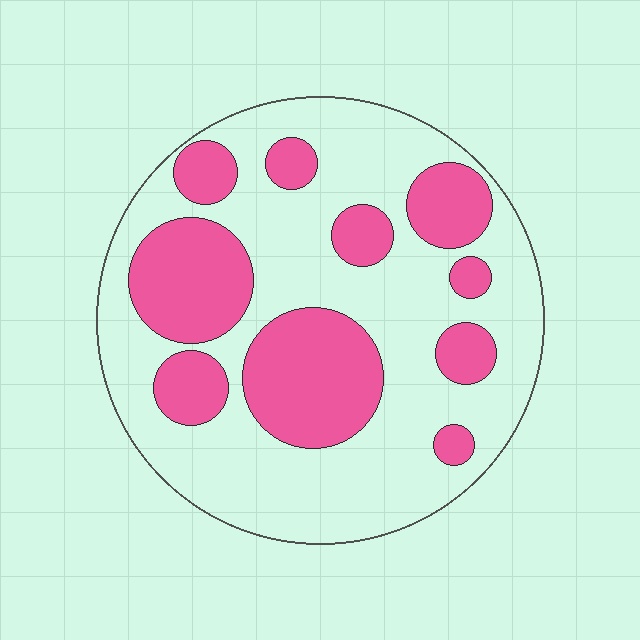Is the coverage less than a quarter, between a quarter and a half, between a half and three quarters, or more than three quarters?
Between a quarter and a half.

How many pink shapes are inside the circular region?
10.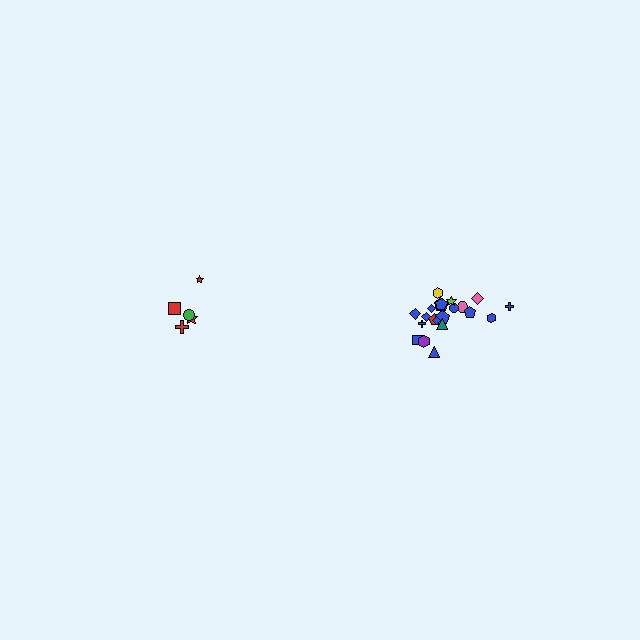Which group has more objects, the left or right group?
The right group.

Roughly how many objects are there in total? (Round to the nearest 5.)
Roughly 25 objects in total.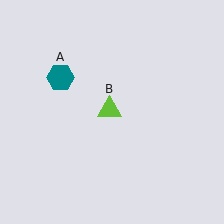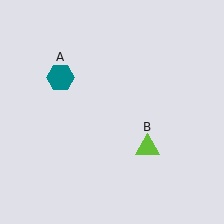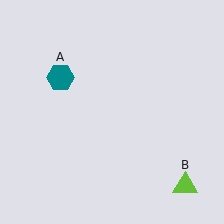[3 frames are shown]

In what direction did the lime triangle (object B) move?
The lime triangle (object B) moved down and to the right.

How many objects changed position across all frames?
1 object changed position: lime triangle (object B).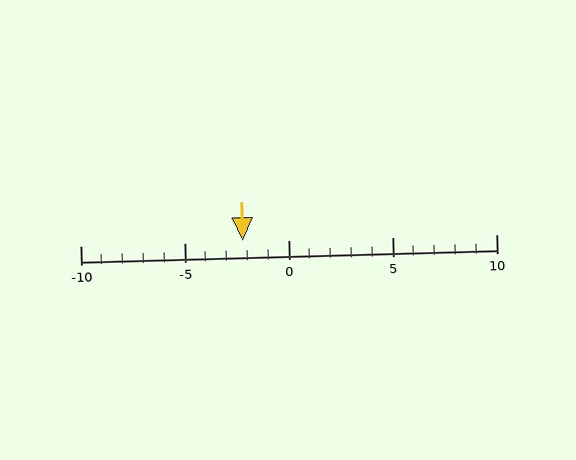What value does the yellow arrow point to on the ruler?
The yellow arrow points to approximately -2.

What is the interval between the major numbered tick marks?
The major tick marks are spaced 5 units apart.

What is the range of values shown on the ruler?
The ruler shows values from -10 to 10.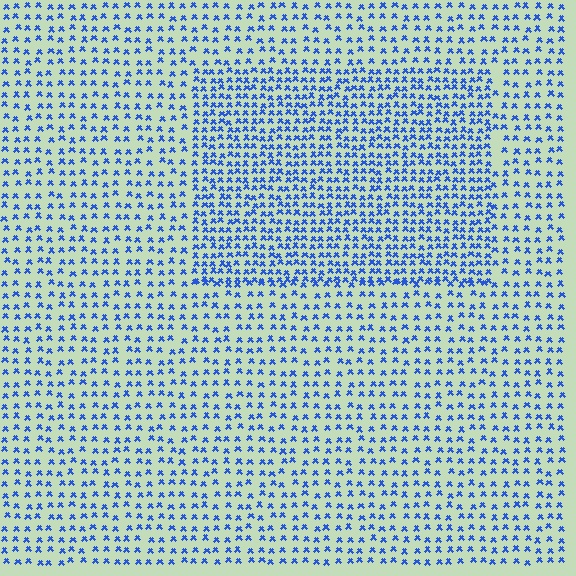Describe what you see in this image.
The image contains small blue elements arranged at two different densities. A rectangle-shaped region is visible where the elements are more densely packed than the surrounding area.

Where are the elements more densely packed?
The elements are more densely packed inside the rectangle boundary.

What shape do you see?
I see a rectangle.